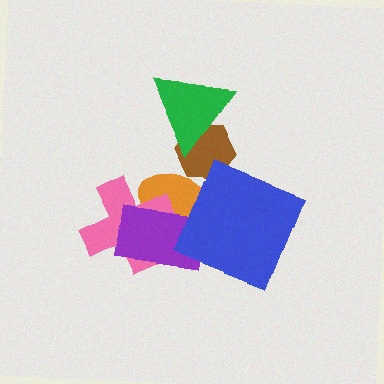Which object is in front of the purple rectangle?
The blue square is in front of the purple rectangle.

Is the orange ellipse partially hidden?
Yes, it is partially covered by another shape.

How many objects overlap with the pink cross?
2 objects overlap with the pink cross.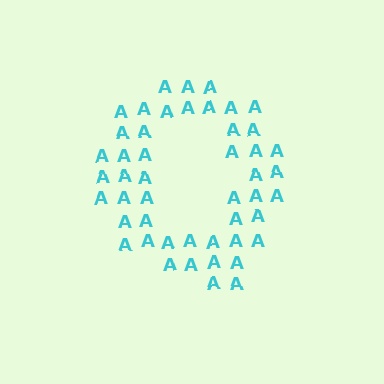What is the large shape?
The large shape is the letter Q.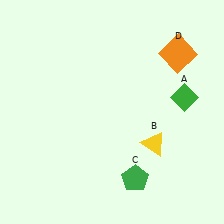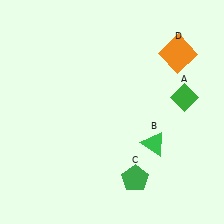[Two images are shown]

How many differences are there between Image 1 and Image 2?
There is 1 difference between the two images.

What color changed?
The triangle (B) changed from yellow in Image 1 to green in Image 2.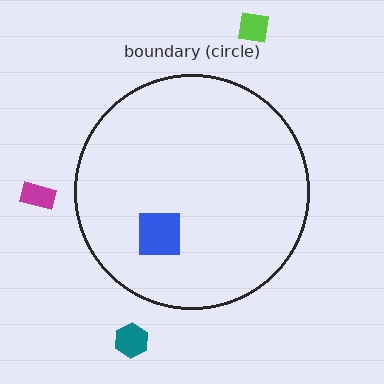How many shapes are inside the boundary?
1 inside, 3 outside.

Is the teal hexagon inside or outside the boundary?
Outside.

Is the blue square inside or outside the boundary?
Inside.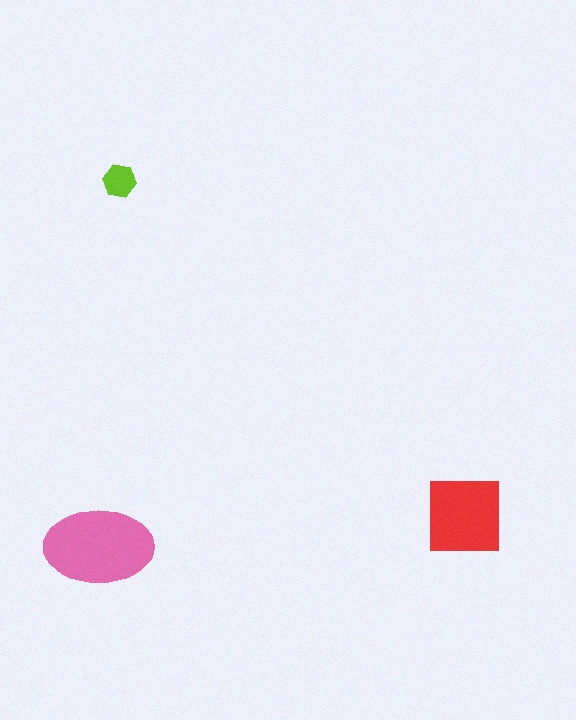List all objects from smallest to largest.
The lime hexagon, the red square, the pink ellipse.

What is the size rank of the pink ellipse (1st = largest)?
1st.